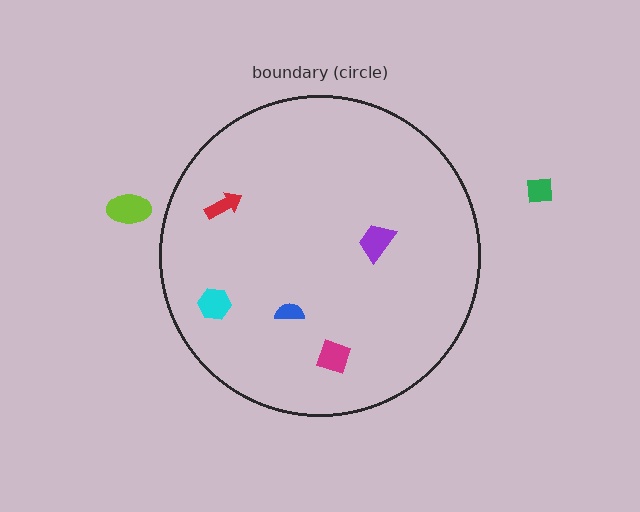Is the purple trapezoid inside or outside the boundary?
Inside.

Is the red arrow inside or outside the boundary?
Inside.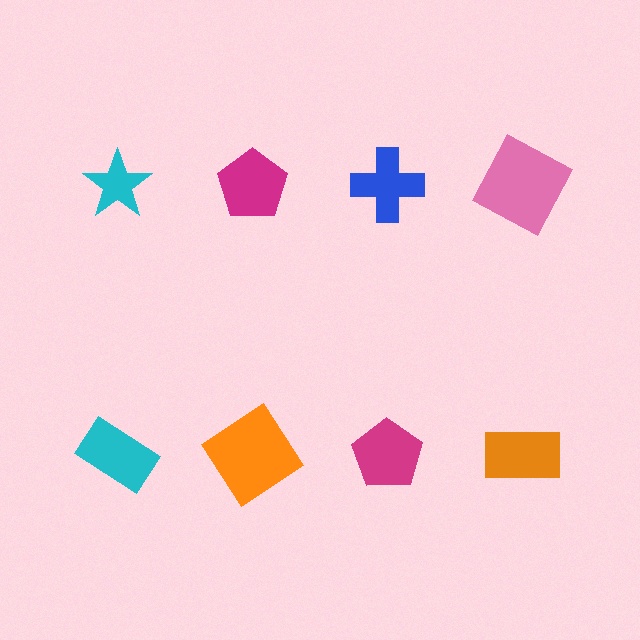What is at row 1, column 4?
A pink square.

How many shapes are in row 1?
4 shapes.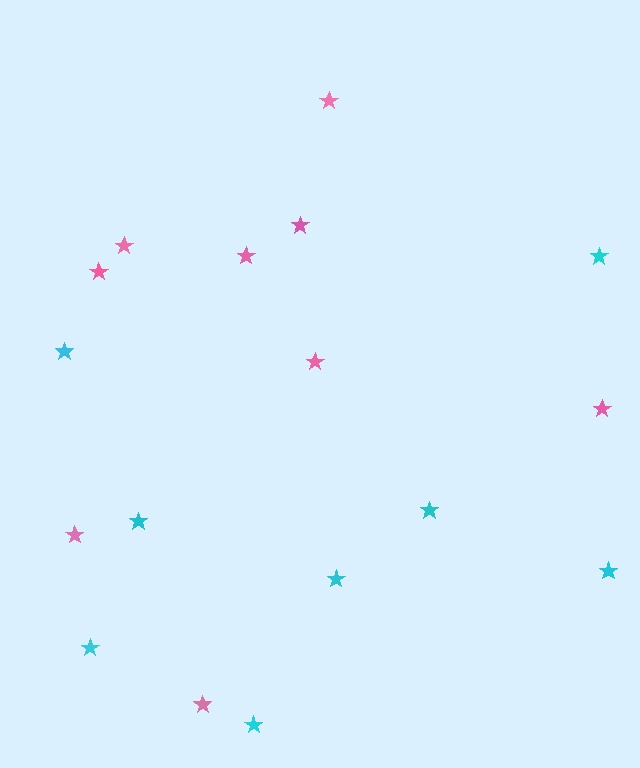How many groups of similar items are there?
There are 2 groups: one group of cyan stars (8) and one group of pink stars (9).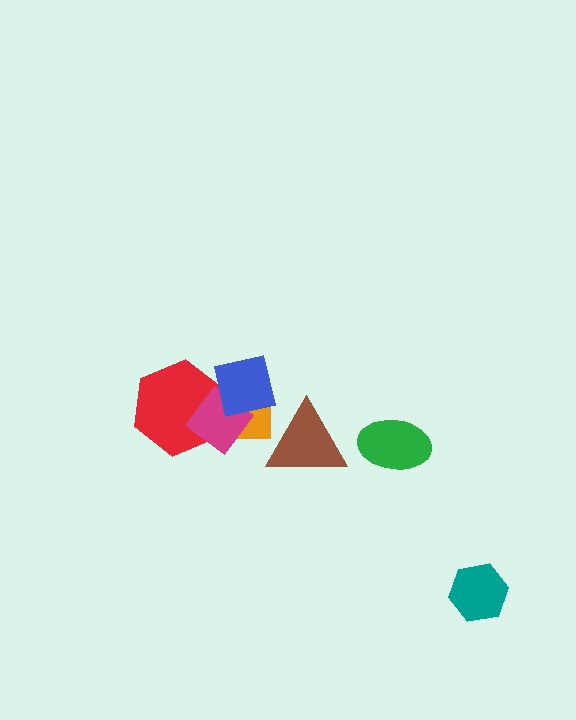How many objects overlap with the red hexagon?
3 objects overlap with the red hexagon.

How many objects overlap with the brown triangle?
0 objects overlap with the brown triangle.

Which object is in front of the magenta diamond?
The blue square is in front of the magenta diamond.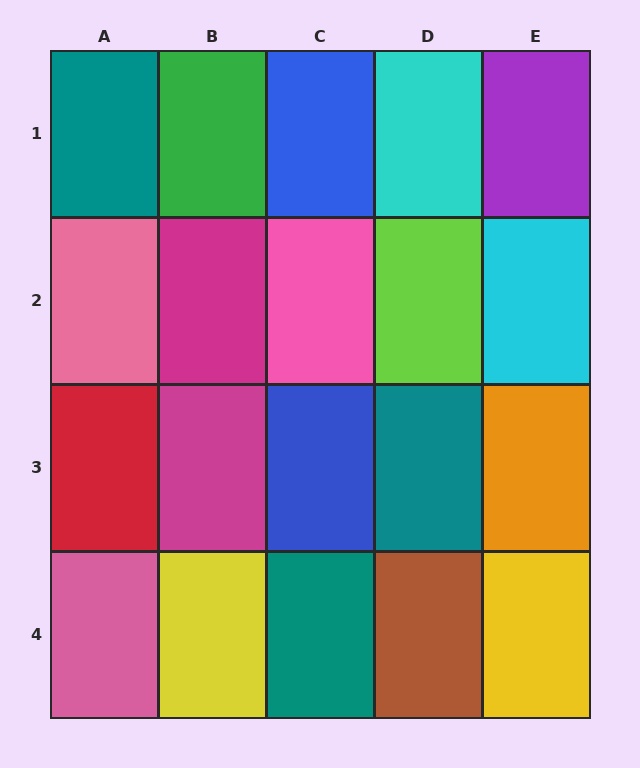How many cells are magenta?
2 cells are magenta.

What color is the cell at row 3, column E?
Orange.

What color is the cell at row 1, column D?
Cyan.